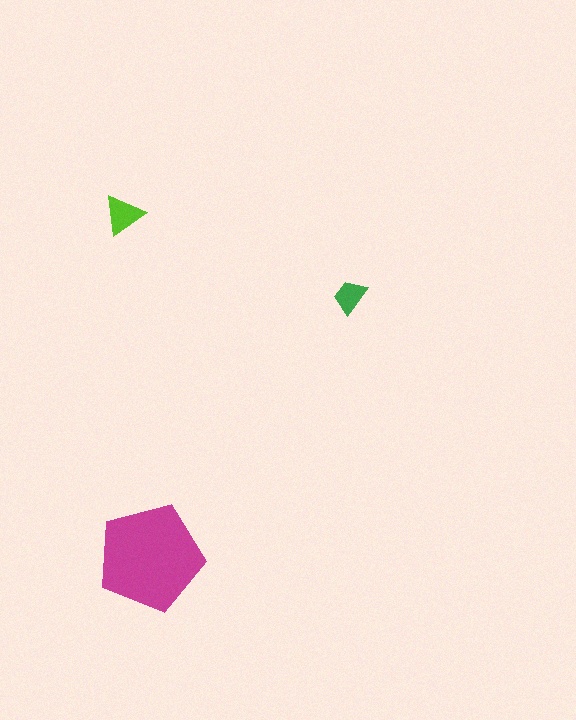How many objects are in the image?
There are 3 objects in the image.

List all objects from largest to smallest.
The magenta pentagon, the lime triangle, the green trapezoid.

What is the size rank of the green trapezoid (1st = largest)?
3rd.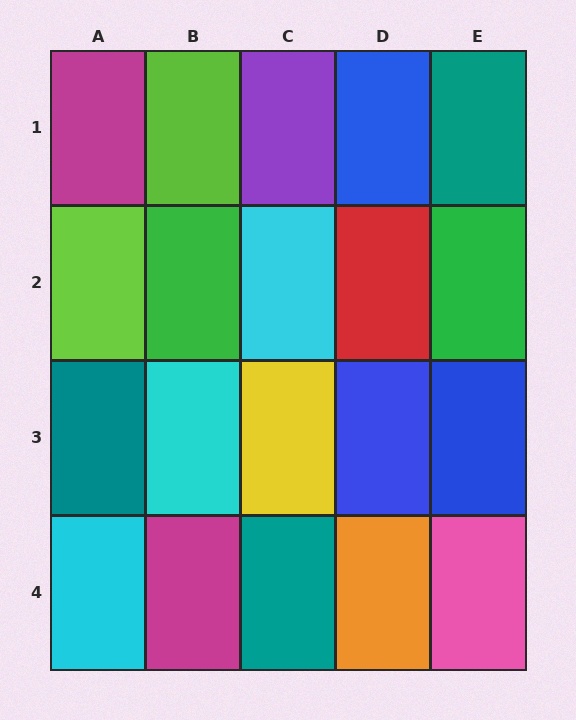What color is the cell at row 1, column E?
Teal.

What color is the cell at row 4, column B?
Magenta.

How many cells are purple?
1 cell is purple.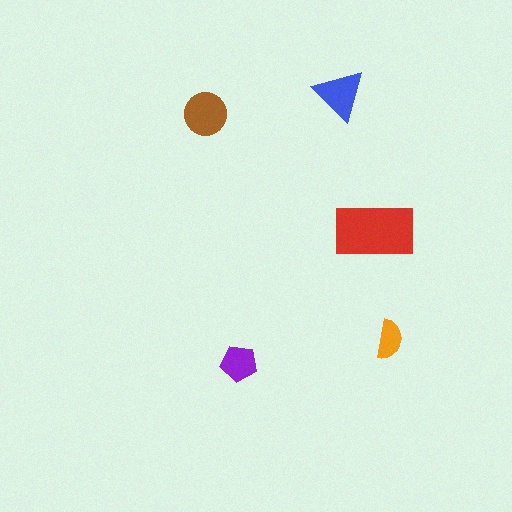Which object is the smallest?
The orange semicircle.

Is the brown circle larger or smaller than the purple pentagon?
Larger.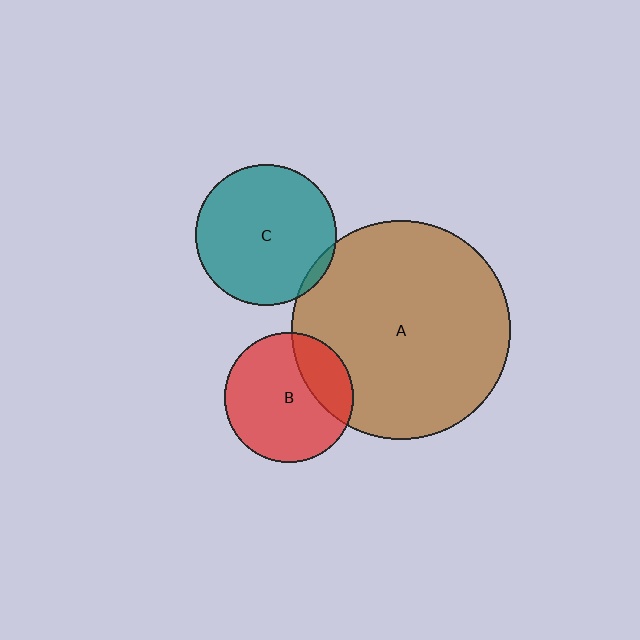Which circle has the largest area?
Circle A (brown).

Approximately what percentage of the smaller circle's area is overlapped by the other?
Approximately 25%.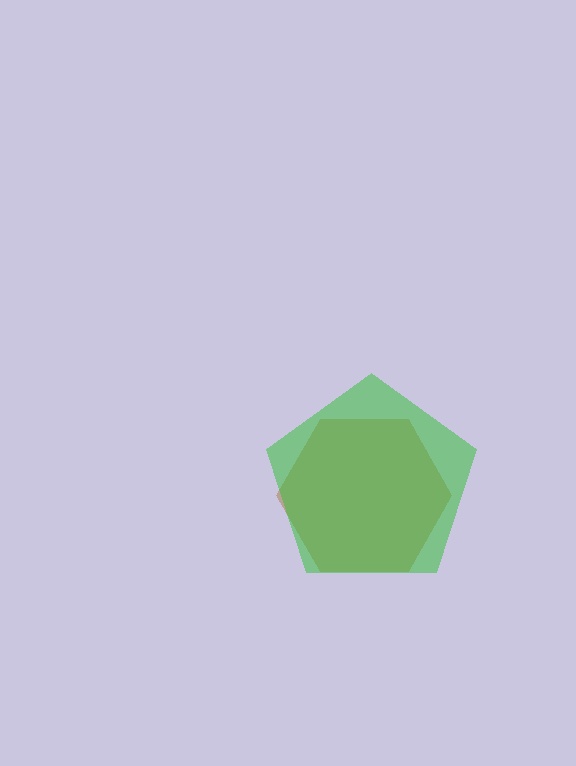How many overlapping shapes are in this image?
There are 2 overlapping shapes in the image.